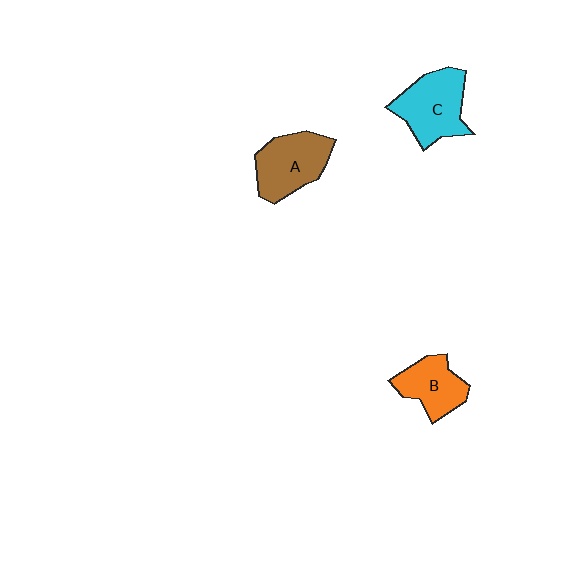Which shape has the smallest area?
Shape B (orange).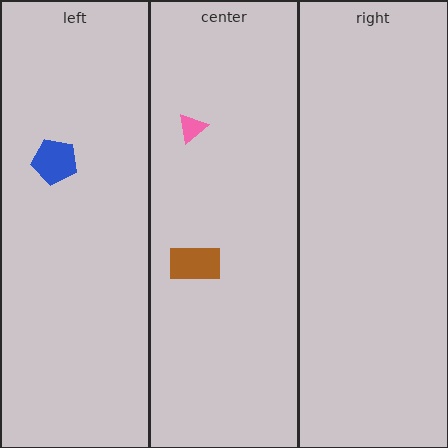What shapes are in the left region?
The blue pentagon.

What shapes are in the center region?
The pink triangle, the brown rectangle.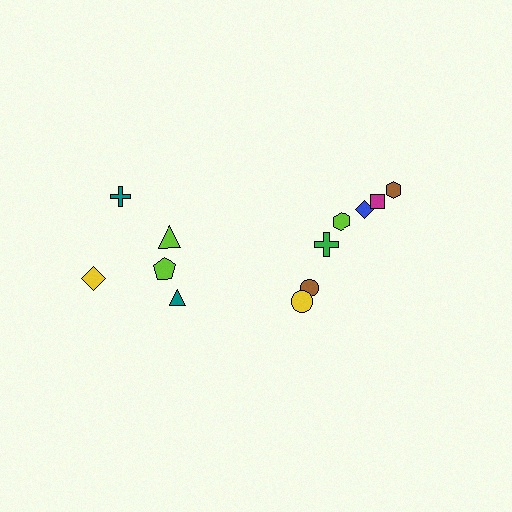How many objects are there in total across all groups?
There are 12 objects.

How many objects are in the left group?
There are 5 objects.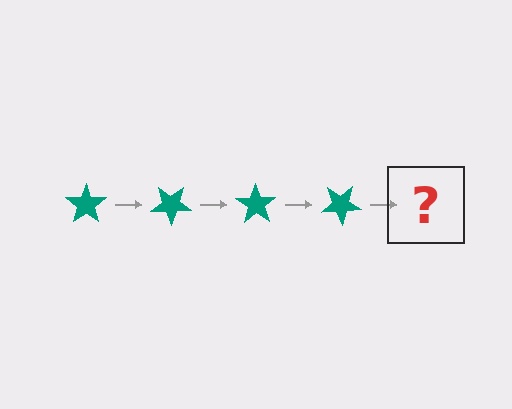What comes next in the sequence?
The next element should be a teal star rotated 140 degrees.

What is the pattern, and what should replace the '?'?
The pattern is that the star rotates 35 degrees each step. The '?' should be a teal star rotated 140 degrees.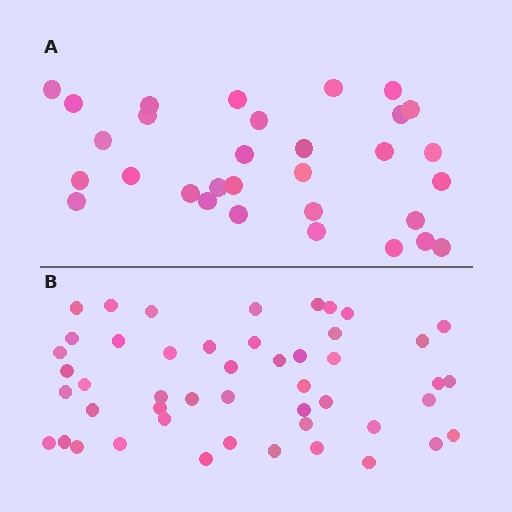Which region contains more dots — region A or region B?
Region B (the bottom region) has more dots.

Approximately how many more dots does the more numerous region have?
Region B has approximately 15 more dots than region A.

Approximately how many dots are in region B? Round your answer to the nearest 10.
About 50 dots. (The exact count is 48, which rounds to 50.)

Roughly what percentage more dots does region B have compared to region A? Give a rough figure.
About 55% more.